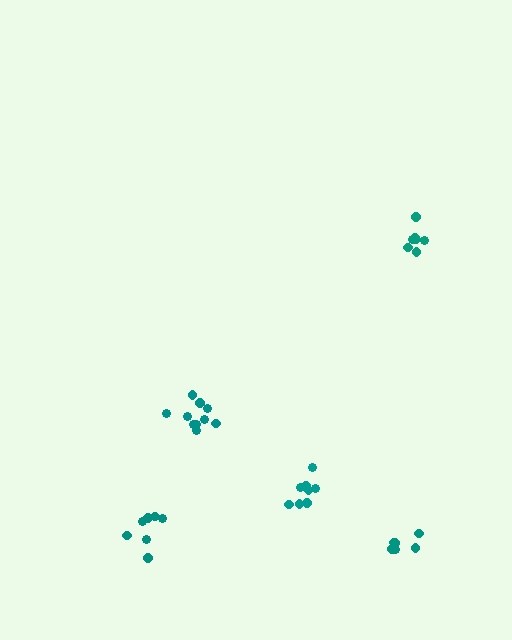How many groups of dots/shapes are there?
There are 5 groups.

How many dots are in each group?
Group 1: 7 dots, Group 2: 10 dots, Group 3: 8 dots, Group 4: 7 dots, Group 5: 7 dots (39 total).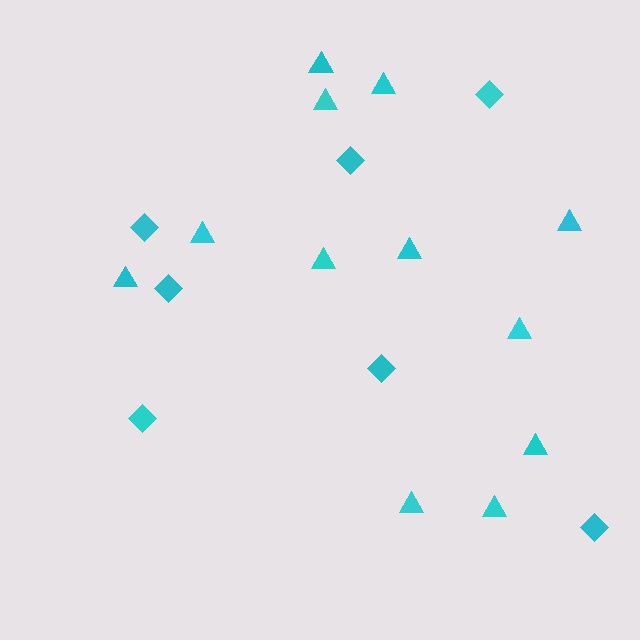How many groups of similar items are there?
There are 2 groups: one group of triangles (12) and one group of diamonds (7).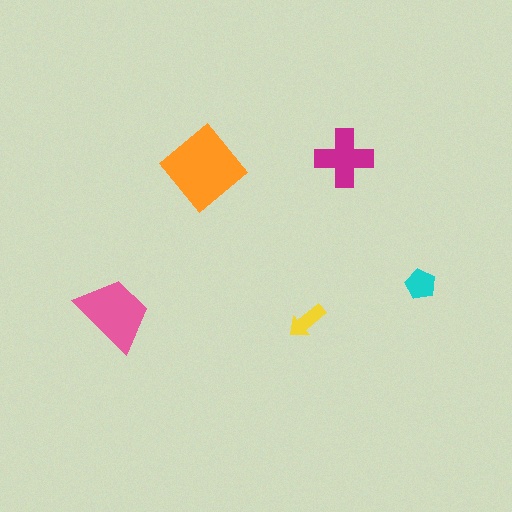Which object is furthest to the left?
The pink trapezoid is leftmost.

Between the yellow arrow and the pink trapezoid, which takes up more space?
The pink trapezoid.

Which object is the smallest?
The yellow arrow.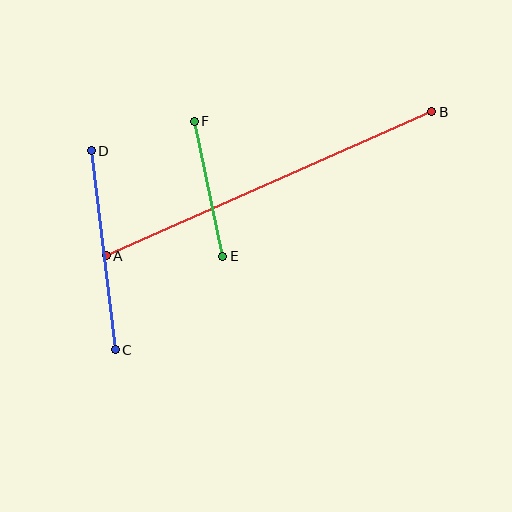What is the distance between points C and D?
The distance is approximately 201 pixels.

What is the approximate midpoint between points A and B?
The midpoint is at approximately (269, 184) pixels.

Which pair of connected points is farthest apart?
Points A and B are farthest apart.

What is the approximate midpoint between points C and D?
The midpoint is at approximately (103, 250) pixels.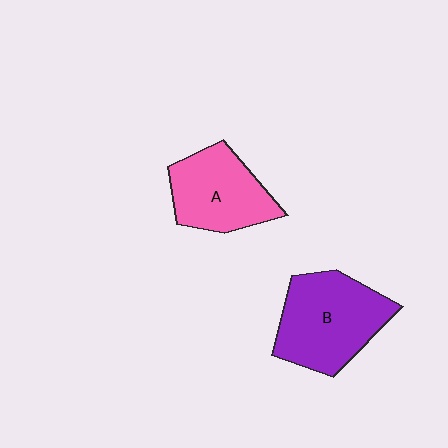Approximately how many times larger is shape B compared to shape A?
Approximately 1.3 times.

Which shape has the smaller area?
Shape A (pink).